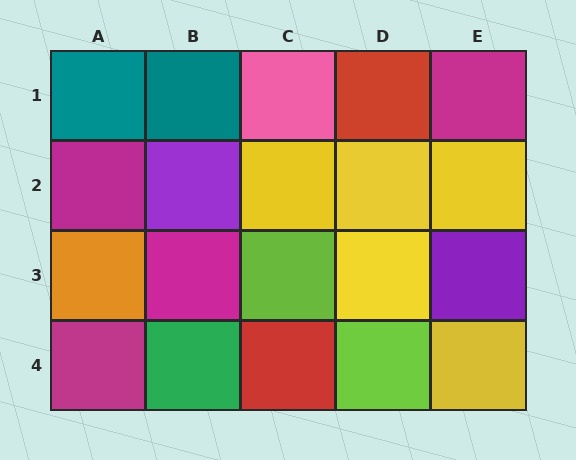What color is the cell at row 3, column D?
Yellow.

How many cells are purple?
2 cells are purple.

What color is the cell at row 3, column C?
Lime.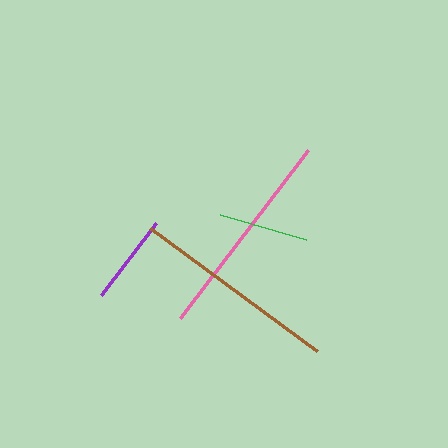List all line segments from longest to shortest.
From longest to shortest: pink, brown, purple, green.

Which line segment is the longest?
The pink line is the longest at approximately 212 pixels.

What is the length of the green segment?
The green segment is approximately 89 pixels long.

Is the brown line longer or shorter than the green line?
The brown line is longer than the green line.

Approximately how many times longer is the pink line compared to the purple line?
The pink line is approximately 2.3 times the length of the purple line.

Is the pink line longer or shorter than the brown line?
The pink line is longer than the brown line.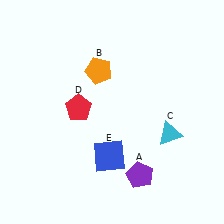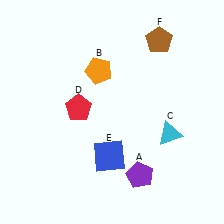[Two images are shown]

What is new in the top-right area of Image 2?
A brown pentagon (F) was added in the top-right area of Image 2.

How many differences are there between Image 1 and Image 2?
There is 1 difference between the two images.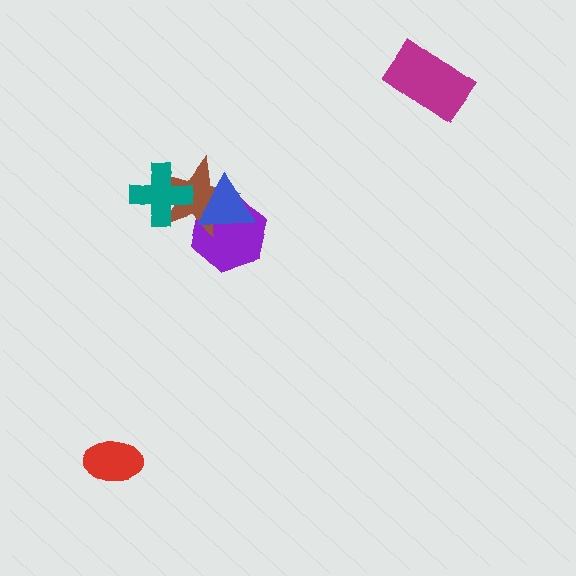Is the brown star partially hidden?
Yes, it is partially covered by another shape.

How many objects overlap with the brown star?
3 objects overlap with the brown star.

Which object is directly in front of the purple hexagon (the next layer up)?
The brown star is directly in front of the purple hexagon.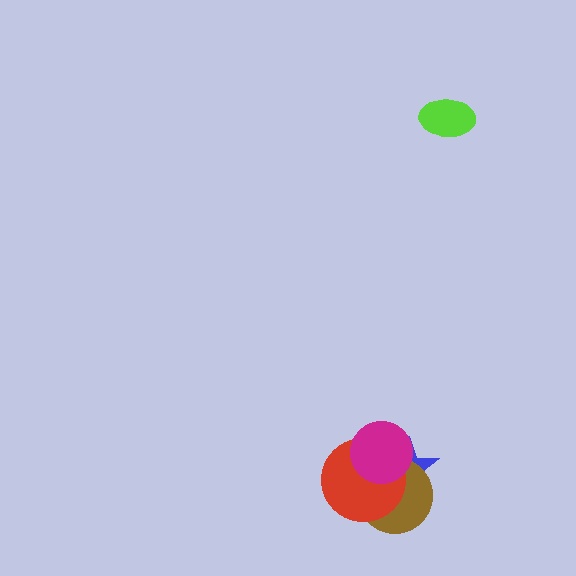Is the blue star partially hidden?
Yes, it is partially covered by another shape.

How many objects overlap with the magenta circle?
3 objects overlap with the magenta circle.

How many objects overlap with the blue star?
3 objects overlap with the blue star.